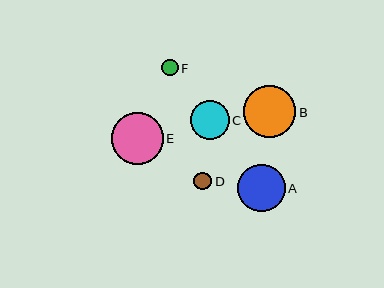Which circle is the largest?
Circle B is the largest with a size of approximately 52 pixels.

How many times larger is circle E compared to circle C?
Circle E is approximately 1.3 times the size of circle C.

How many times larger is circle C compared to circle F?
Circle C is approximately 2.4 times the size of circle F.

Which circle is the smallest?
Circle F is the smallest with a size of approximately 16 pixels.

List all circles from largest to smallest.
From largest to smallest: B, E, A, C, D, F.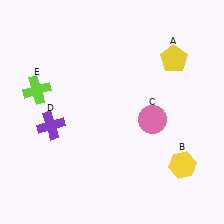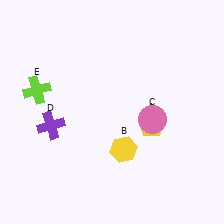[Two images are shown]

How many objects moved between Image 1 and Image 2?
2 objects moved between the two images.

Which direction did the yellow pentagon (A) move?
The yellow pentagon (A) moved down.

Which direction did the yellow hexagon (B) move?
The yellow hexagon (B) moved left.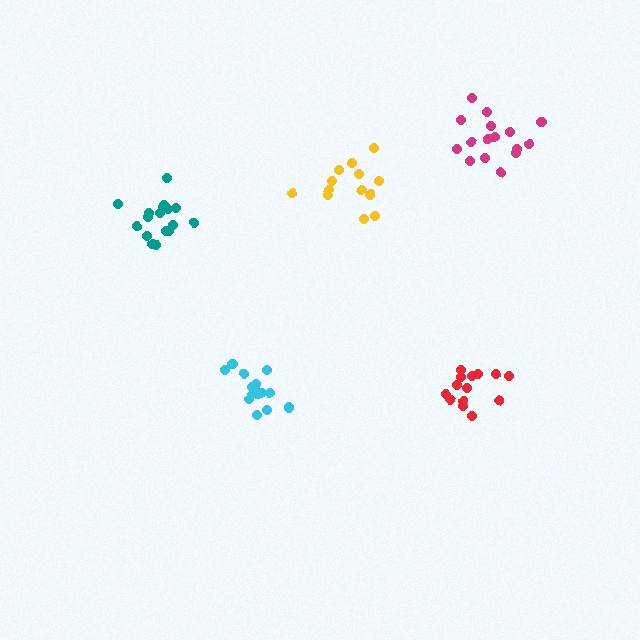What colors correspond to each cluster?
The clusters are colored: yellow, teal, cyan, magenta, red.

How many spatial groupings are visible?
There are 5 spatial groupings.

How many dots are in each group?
Group 1: 13 dots, Group 2: 17 dots, Group 3: 15 dots, Group 4: 17 dots, Group 5: 14 dots (76 total).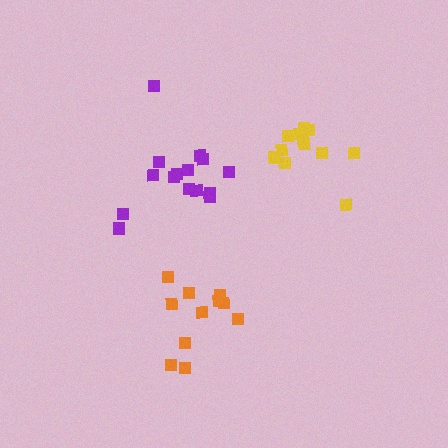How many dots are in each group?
Group 1: 13 dots, Group 2: 16 dots, Group 3: 12 dots (41 total).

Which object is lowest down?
The orange cluster is bottommost.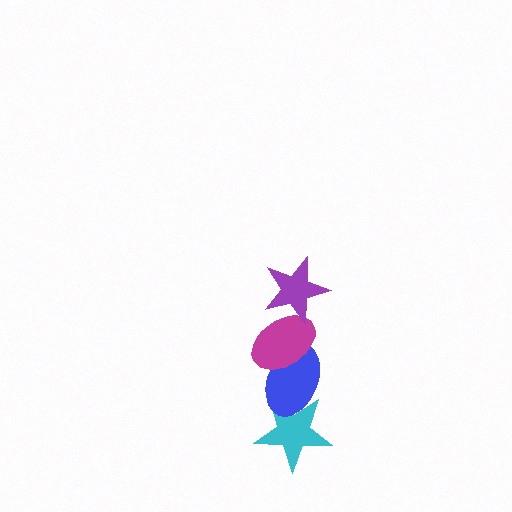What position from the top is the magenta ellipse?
The magenta ellipse is 2nd from the top.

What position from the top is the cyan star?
The cyan star is 4th from the top.